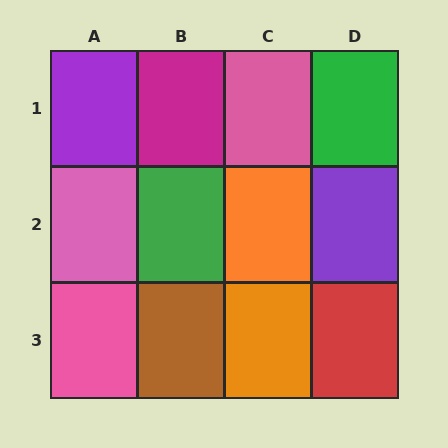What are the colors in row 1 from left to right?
Purple, magenta, pink, green.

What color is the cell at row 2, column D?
Purple.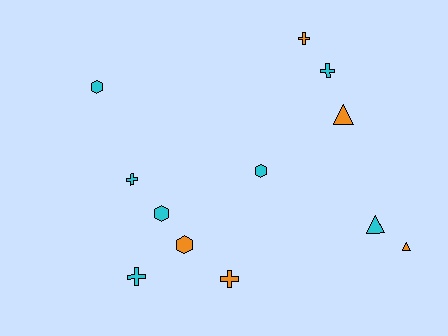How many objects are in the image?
There are 12 objects.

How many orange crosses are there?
There are 2 orange crosses.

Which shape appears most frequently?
Cross, with 5 objects.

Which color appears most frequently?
Cyan, with 7 objects.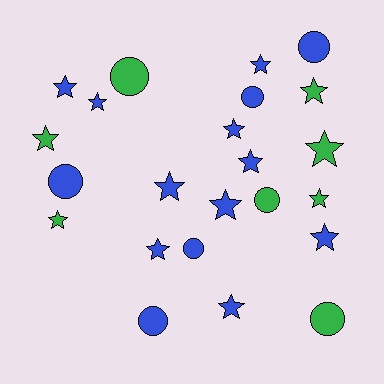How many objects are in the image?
There are 23 objects.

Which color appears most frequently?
Blue, with 15 objects.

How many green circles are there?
There are 3 green circles.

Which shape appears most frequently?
Star, with 15 objects.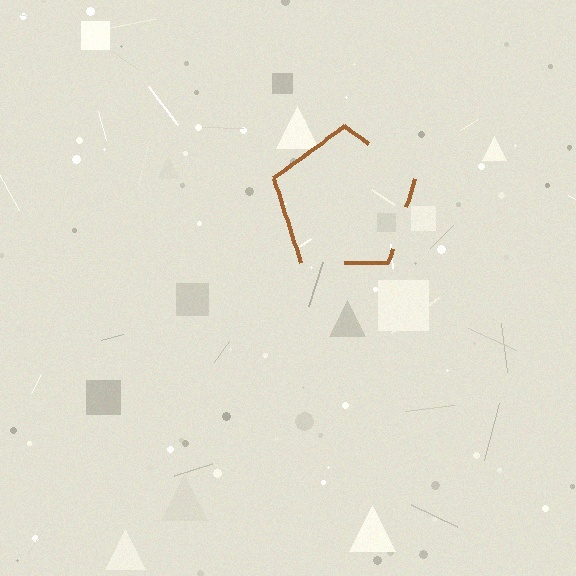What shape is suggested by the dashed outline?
The dashed outline suggests a pentagon.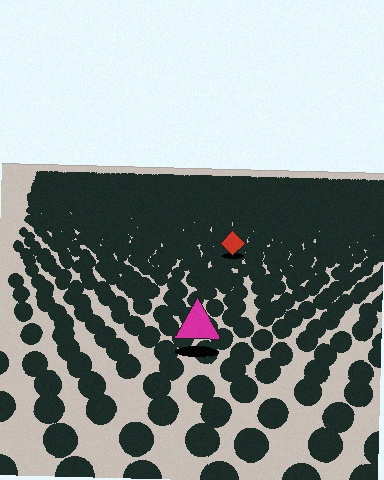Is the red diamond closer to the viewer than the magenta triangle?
No. The magenta triangle is closer — you can tell from the texture gradient: the ground texture is coarser near it.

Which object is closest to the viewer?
The magenta triangle is closest. The texture marks near it are larger and more spread out.